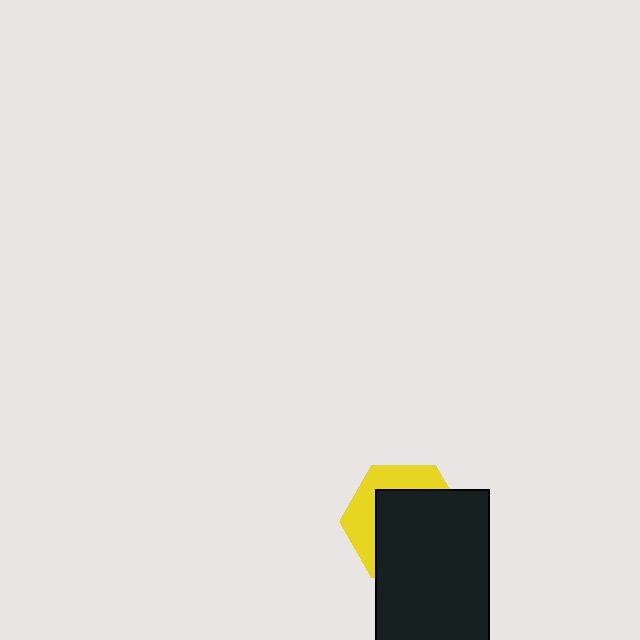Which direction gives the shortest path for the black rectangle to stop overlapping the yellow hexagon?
Moving toward the lower-right gives the shortest separation.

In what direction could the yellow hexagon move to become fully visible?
The yellow hexagon could move toward the upper-left. That would shift it out from behind the black rectangle entirely.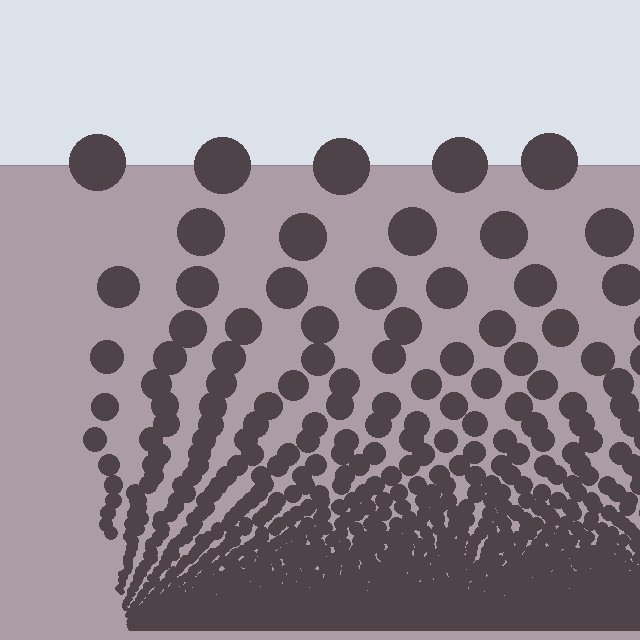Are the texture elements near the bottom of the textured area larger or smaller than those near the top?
Smaller. The gradient is inverted — elements near the bottom are smaller and denser.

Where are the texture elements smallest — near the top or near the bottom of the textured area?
Near the bottom.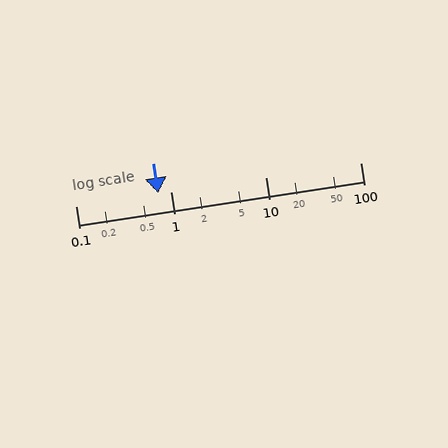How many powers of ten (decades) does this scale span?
The scale spans 3 decades, from 0.1 to 100.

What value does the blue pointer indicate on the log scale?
The pointer indicates approximately 0.74.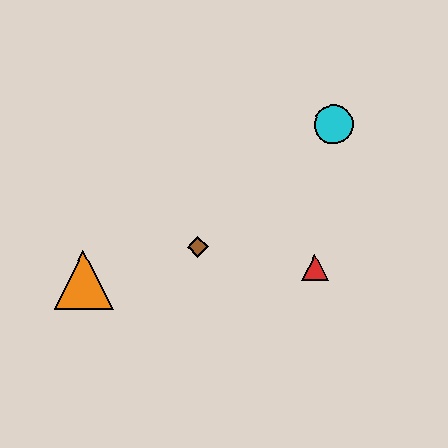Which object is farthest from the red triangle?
The orange triangle is farthest from the red triangle.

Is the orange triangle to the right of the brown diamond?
No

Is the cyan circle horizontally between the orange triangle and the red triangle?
No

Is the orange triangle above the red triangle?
No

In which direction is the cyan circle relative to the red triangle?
The cyan circle is above the red triangle.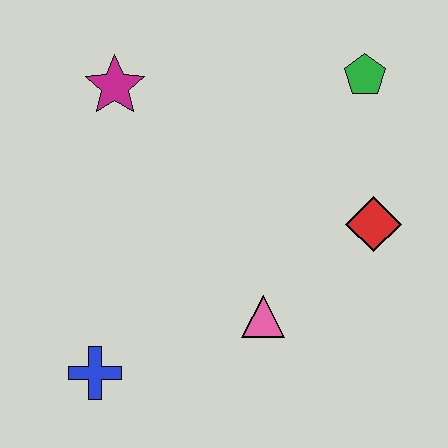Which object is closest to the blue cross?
The pink triangle is closest to the blue cross.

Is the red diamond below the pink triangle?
No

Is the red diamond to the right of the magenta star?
Yes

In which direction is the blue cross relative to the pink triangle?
The blue cross is to the left of the pink triangle.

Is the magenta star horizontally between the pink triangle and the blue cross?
Yes